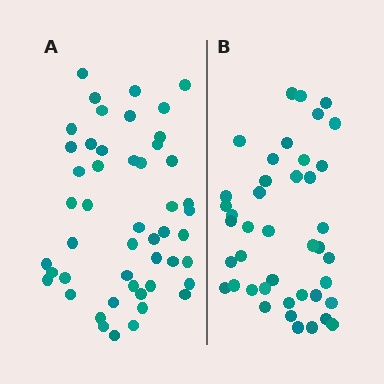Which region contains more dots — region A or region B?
Region A (the left region) has more dots.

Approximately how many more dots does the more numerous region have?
Region A has roughly 8 or so more dots than region B.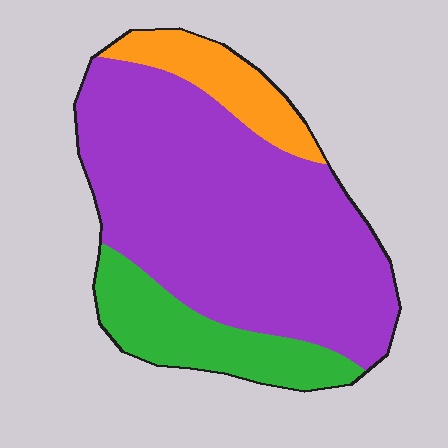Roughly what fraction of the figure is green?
Green takes up between a sixth and a third of the figure.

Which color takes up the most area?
Purple, at roughly 70%.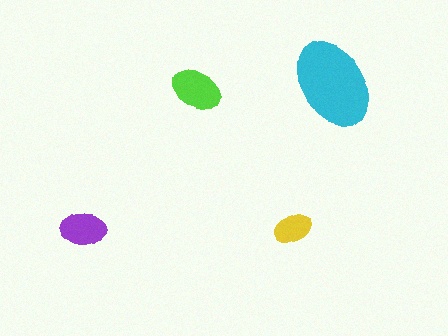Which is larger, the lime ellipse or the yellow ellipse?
The lime one.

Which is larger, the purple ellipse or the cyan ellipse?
The cyan one.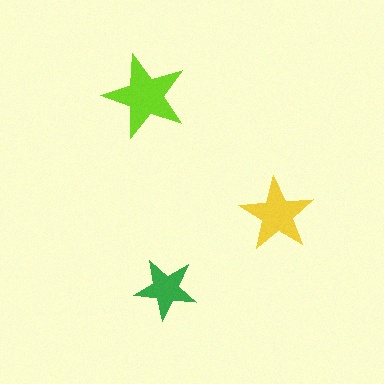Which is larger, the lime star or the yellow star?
The lime one.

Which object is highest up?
The lime star is topmost.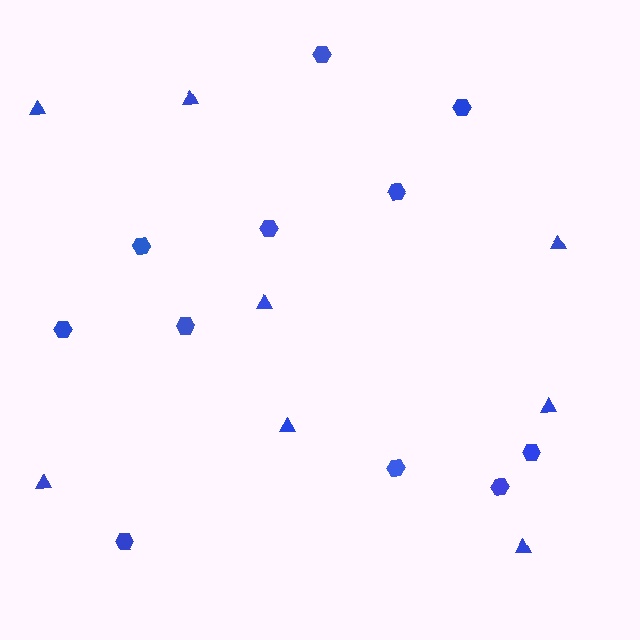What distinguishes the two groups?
There are 2 groups: one group of hexagons (11) and one group of triangles (8).